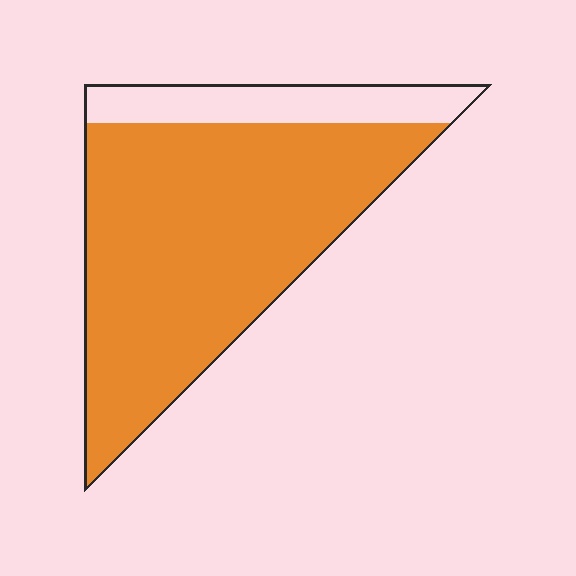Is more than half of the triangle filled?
Yes.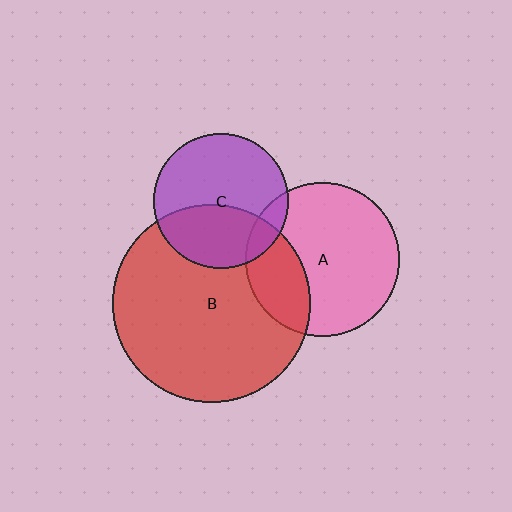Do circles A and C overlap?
Yes.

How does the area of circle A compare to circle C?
Approximately 1.3 times.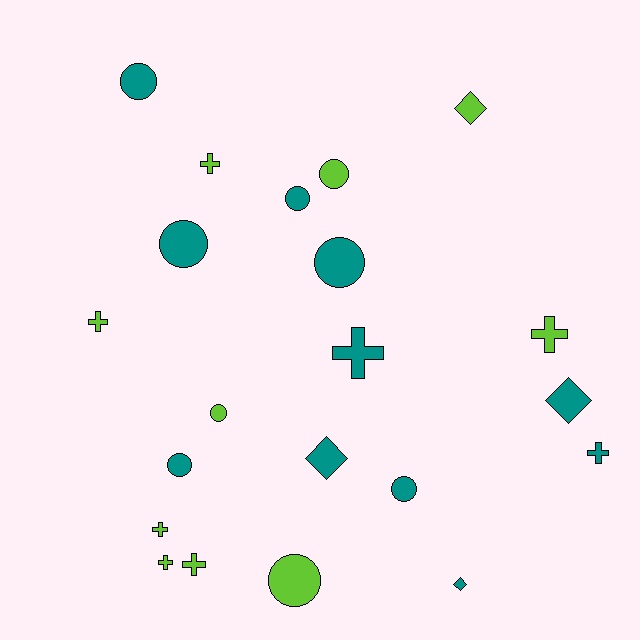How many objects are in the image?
There are 21 objects.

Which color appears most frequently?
Teal, with 11 objects.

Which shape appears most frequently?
Circle, with 9 objects.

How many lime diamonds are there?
There is 1 lime diamond.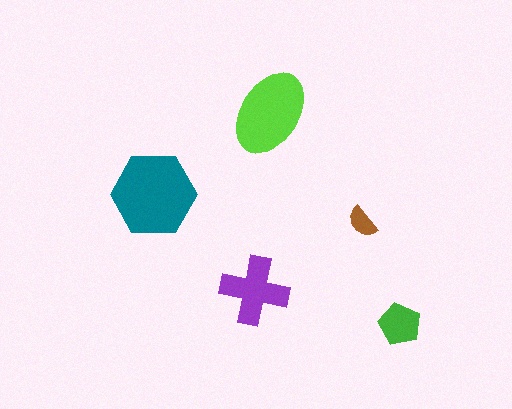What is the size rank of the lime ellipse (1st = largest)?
2nd.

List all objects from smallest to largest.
The brown semicircle, the green pentagon, the purple cross, the lime ellipse, the teal hexagon.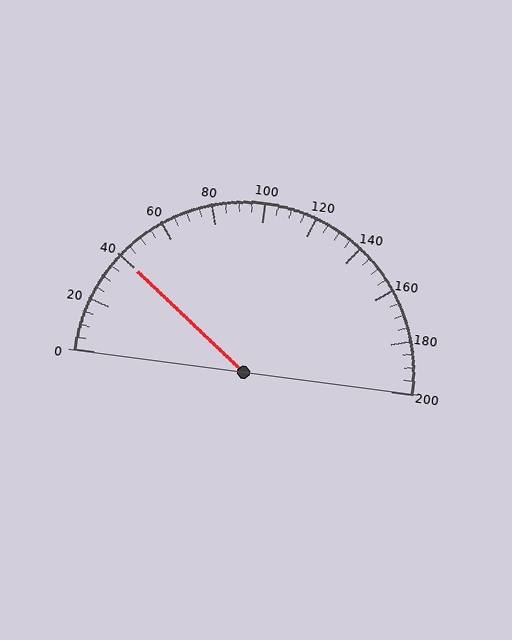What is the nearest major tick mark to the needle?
The nearest major tick mark is 40.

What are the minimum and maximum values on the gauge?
The gauge ranges from 0 to 200.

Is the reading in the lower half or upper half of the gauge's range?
The reading is in the lower half of the range (0 to 200).